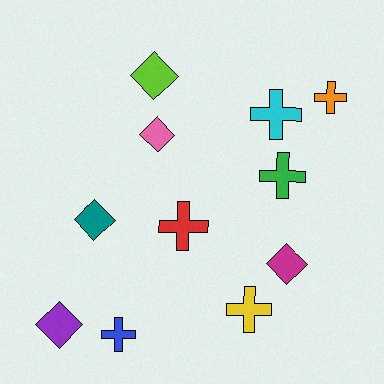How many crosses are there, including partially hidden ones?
There are 6 crosses.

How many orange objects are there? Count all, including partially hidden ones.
There is 1 orange object.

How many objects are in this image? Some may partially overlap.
There are 11 objects.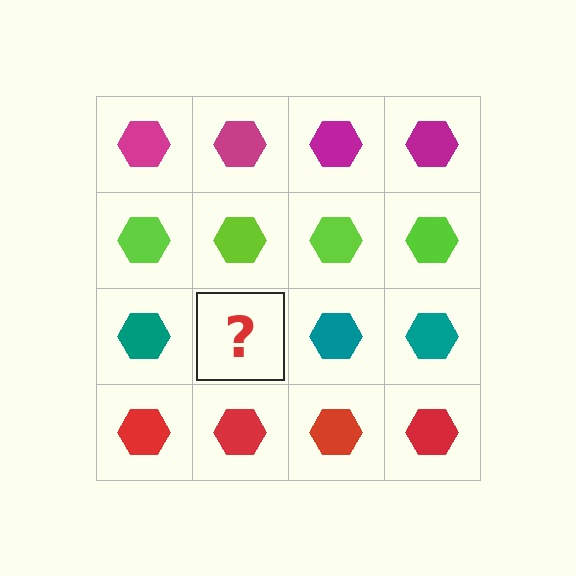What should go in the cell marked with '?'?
The missing cell should contain a teal hexagon.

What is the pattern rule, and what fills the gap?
The rule is that each row has a consistent color. The gap should be filled with a teal hexagon.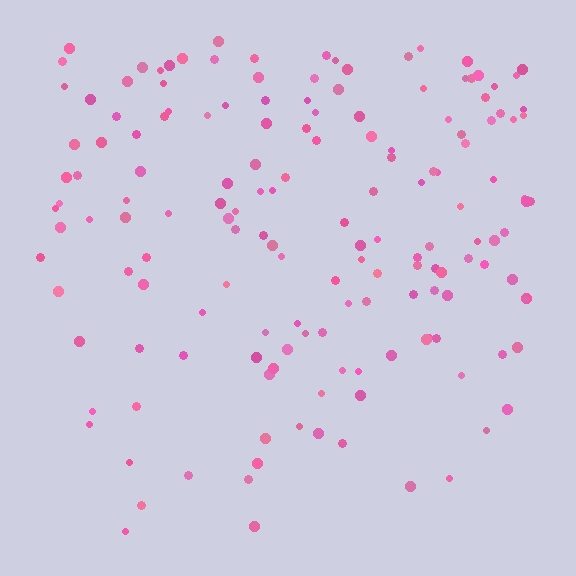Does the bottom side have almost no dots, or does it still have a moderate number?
Still a moderate number, just noticeably fewer than the top.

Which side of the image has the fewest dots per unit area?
The bottom.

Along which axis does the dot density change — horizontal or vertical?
Vertical.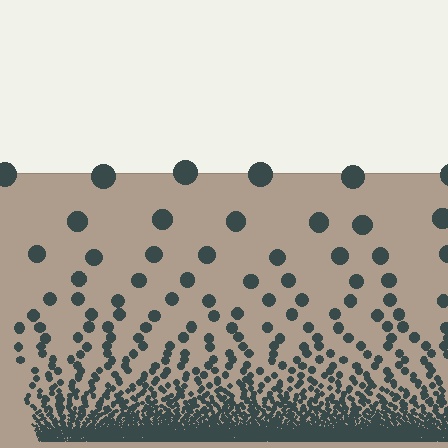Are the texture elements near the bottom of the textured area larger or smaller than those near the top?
Smaller. The gradient is inverted — elements near the bottom are smaller and denser.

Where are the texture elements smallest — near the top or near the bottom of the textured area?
Near the bottom.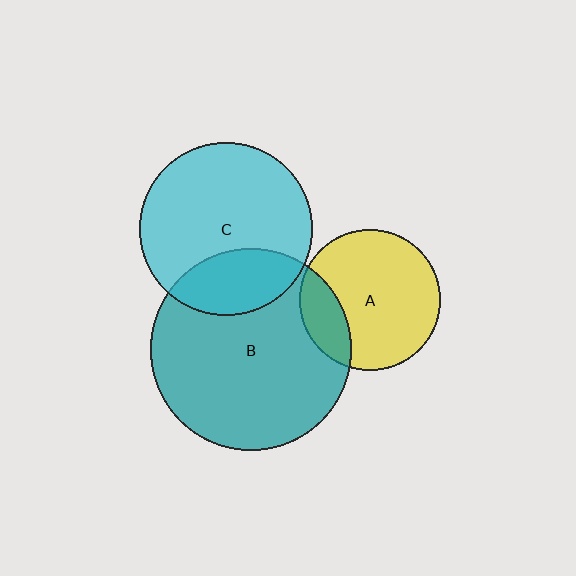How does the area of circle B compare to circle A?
Approximately 2.1 times.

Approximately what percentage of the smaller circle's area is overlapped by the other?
Approximately 20%.